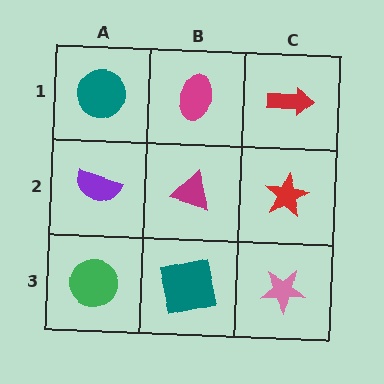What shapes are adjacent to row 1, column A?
A purple semicircle (row 2, column A), a magenta ellipse (row 1, column B).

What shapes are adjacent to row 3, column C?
A red star (row 2, column C), a teal square (row 3, column B).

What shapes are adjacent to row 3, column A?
A purple semicircle (row 2, column A), a teal square (row 3, column B).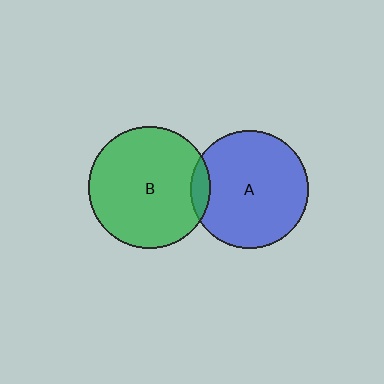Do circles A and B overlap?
Yes.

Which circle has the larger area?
Circle B (green).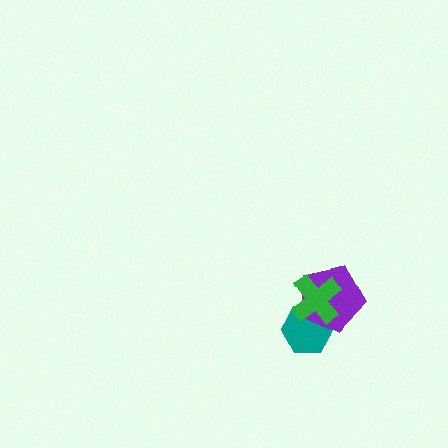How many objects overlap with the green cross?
2 objects overlap with the green cross.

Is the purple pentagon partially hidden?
Yes, it is partially covered by another shape.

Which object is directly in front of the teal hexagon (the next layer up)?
The purple pentagon is directly in front of the teal hexagon.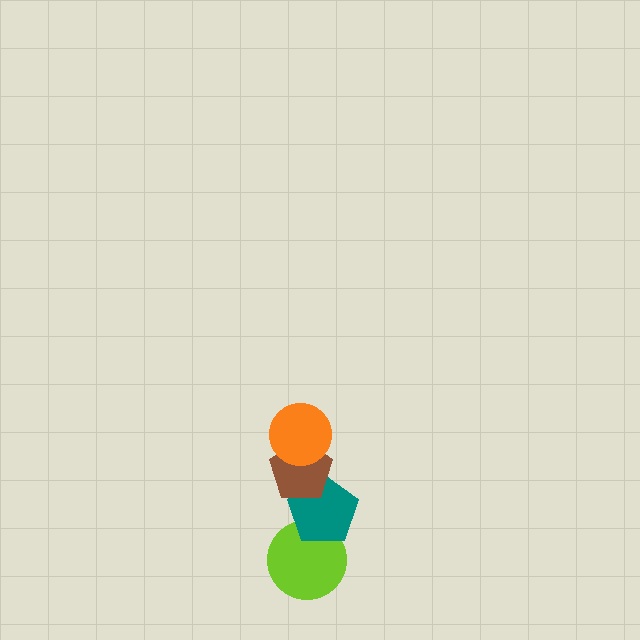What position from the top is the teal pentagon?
The teal pentagon is 3rd from the top.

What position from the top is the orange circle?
The orange circle is 1st from the top.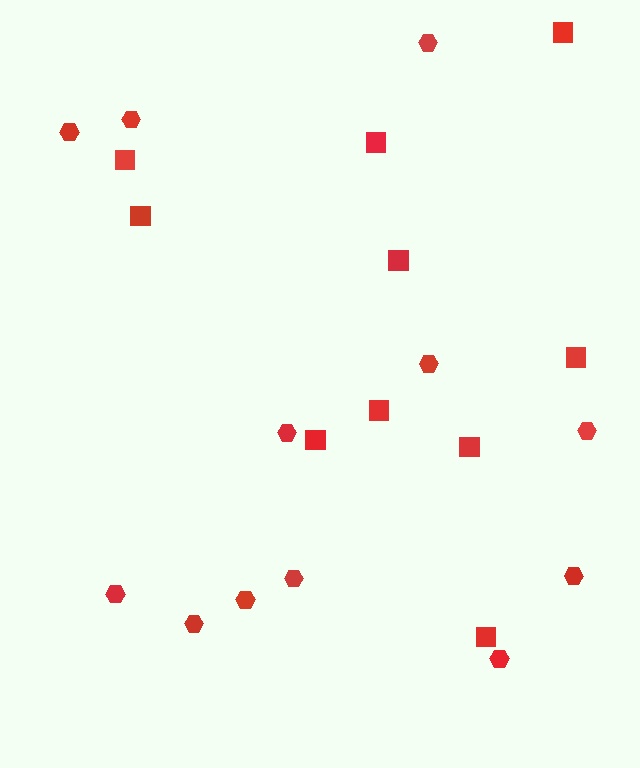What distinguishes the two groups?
There are 2 groups: one group of squares (10) and one group of hexagons (12).